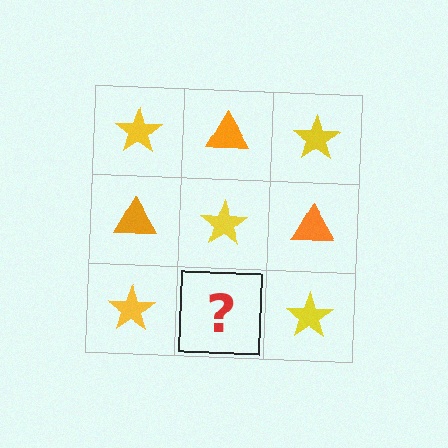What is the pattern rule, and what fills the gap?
The rule is that it alternates yellow star and orange triangle in a checkerboard pattern. The gap should be filled with an orange triangle.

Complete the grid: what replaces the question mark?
The question mark should be replaced with an orange triangle.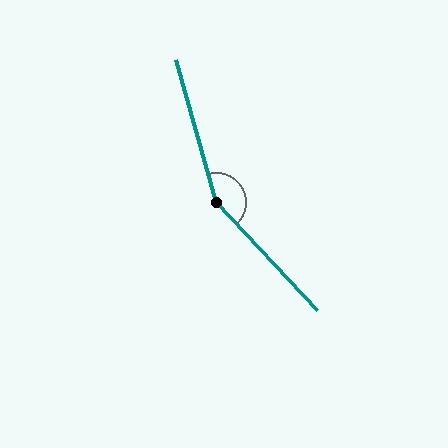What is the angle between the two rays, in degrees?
Approximately 152 degrees.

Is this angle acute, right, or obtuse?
It is obtuse.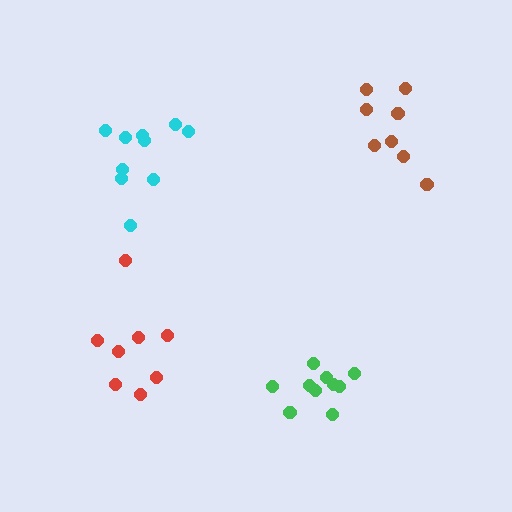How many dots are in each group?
Group 1: 10 dots, Group 2: 8 dots, Group 3: 8 dots, Group 4: 10 dots (36 total).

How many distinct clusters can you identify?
There are 4 distinct clusters.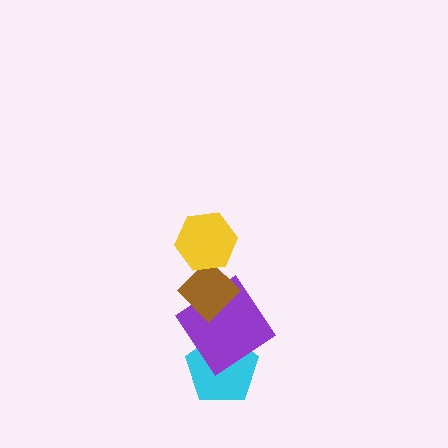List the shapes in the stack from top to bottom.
From top to bottom: the yellow hexagon, the brown diamond, the purple diamond, the cyan pentagon.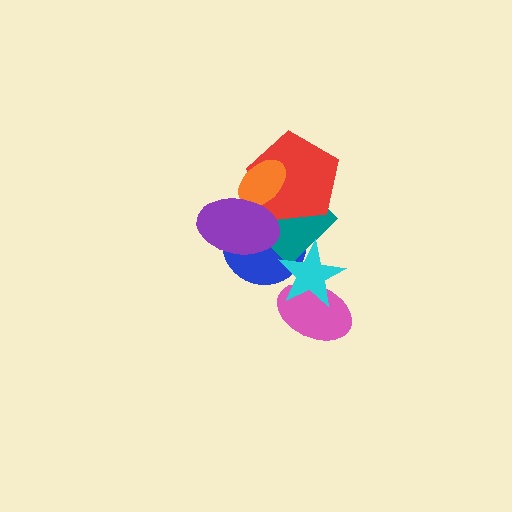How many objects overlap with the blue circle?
5 objects overlap with the blue circle.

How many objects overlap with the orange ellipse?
4 objects overlap with the orange ellipse.